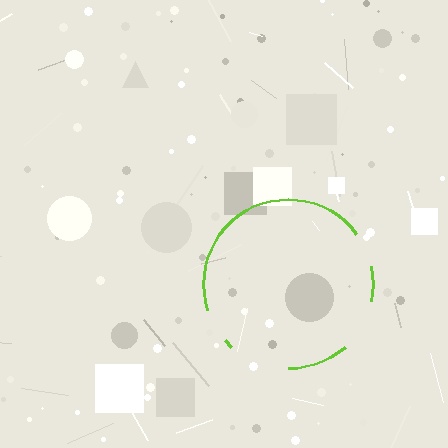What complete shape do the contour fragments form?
The contour fragments form a circle.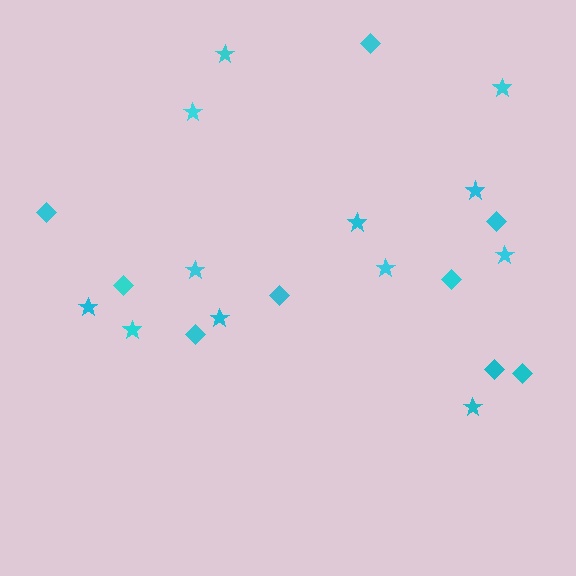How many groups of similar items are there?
There are 2 groups: one group of stars (12) and one group of diamonds (9).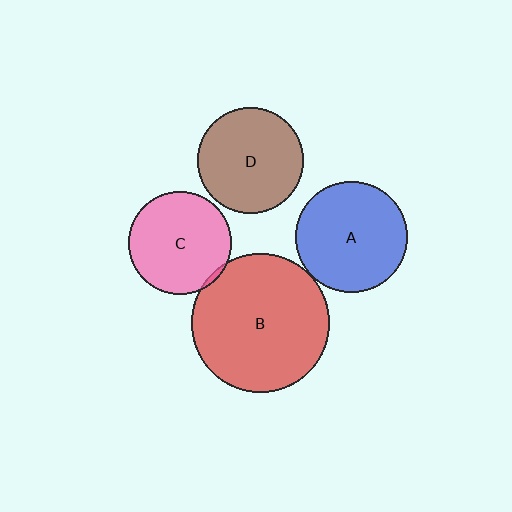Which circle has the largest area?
Circle B (red).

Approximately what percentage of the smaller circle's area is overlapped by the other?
Approximately 5%.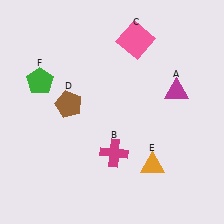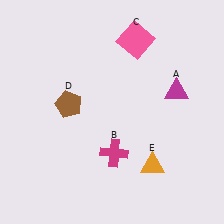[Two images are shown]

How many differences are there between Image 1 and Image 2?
There is 1 difference between the two images.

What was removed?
The green pentagon (F) was removed in Image 2.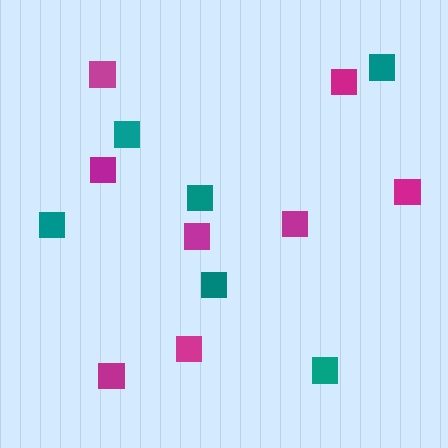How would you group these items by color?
There are 2 groups: one group of teal squares (6) and one group of magenta squares (8).